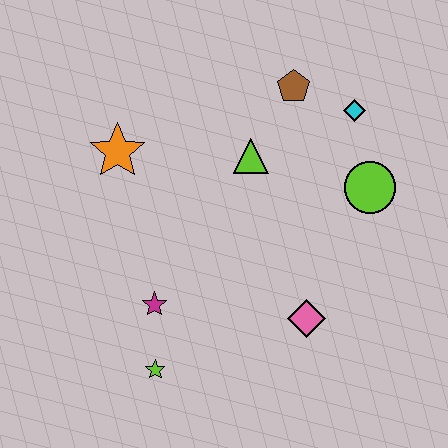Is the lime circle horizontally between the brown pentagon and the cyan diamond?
No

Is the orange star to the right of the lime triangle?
No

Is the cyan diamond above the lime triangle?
Yes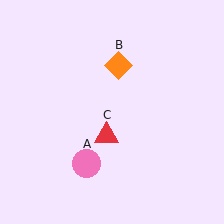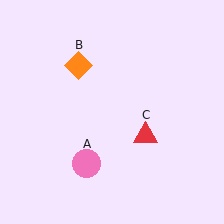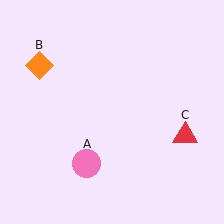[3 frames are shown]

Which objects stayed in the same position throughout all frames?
Pink circle (object A) remained stationary.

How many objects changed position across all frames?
2 objects changed position: orange diamond (object B), red triangle (object C).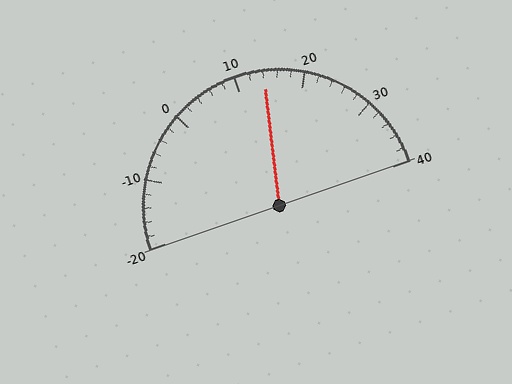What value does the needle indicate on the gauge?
The needle indicates approximately 14.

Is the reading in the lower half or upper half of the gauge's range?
The reading is in the upper half of the range (-20 to 40).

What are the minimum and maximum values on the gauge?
The gauge ranges from -20 to 40.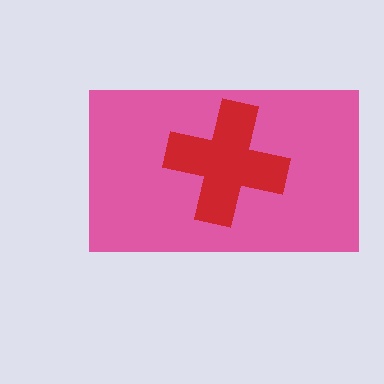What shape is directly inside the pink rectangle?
The red cross.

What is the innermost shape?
The red cross.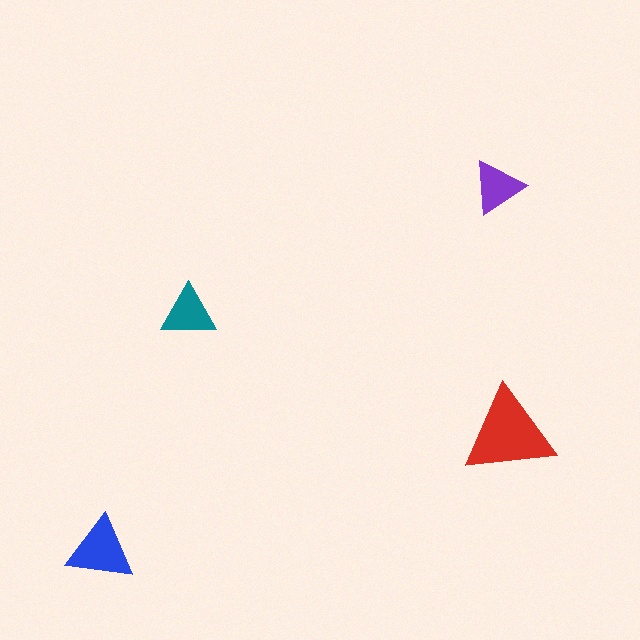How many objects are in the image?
There are 4 objects in the image.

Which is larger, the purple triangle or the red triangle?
The red one.